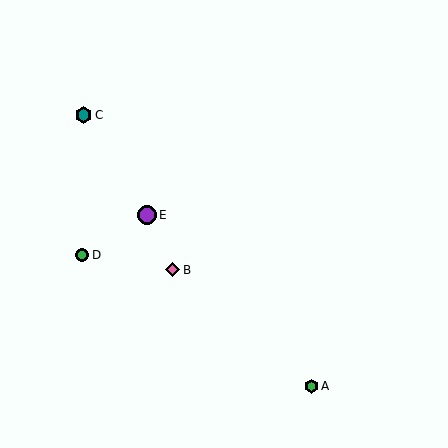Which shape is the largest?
The purple circle (labeled E) is the largest.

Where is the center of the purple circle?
The center of the purple circle is at (147, 215).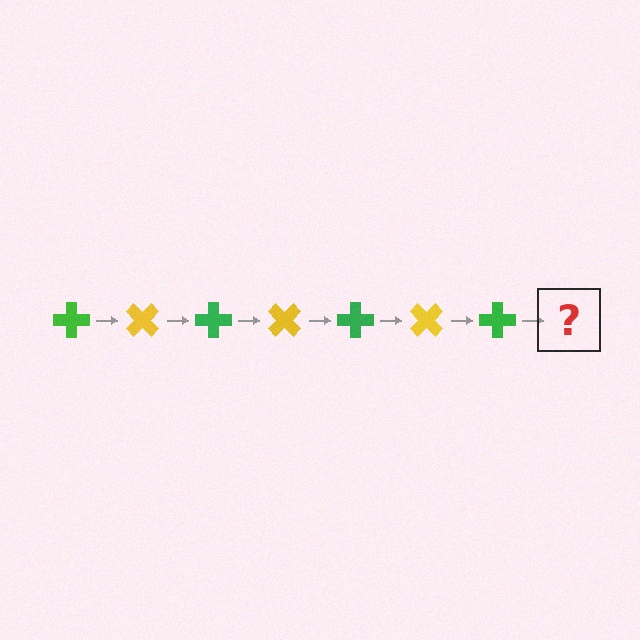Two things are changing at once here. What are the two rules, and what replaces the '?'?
The two rules are that it rotates 45 degrees each step and the color cycles through green and yellow. The '?' should be a yellow cross, rotated 315 degrees from the start.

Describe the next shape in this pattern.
It should be a yellow cross, rotated 315 degrees from the start.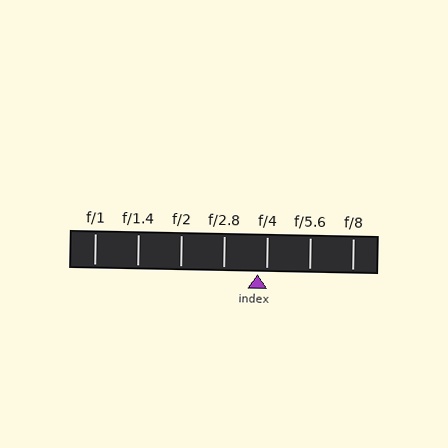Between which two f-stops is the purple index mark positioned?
The index mark is between f/2.8 and f/4.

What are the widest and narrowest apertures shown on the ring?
The widest aperture shown is f/1 and the narrowest is f/8.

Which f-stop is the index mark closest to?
The index mark is closest to f/4.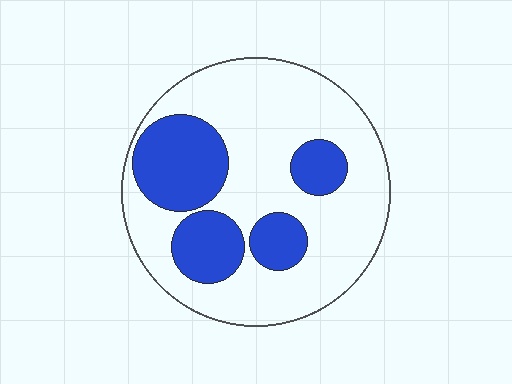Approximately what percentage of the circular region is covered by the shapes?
Approximately 30%.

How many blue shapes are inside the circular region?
4.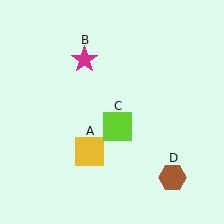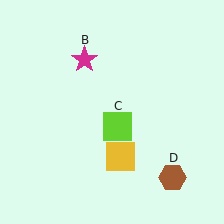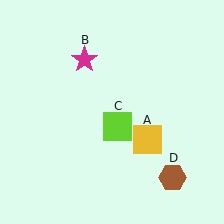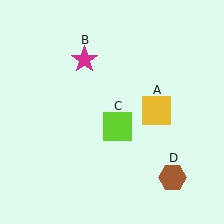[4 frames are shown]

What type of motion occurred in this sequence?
The yellow square (object A) rotated counterclockwise around the center of the scene.